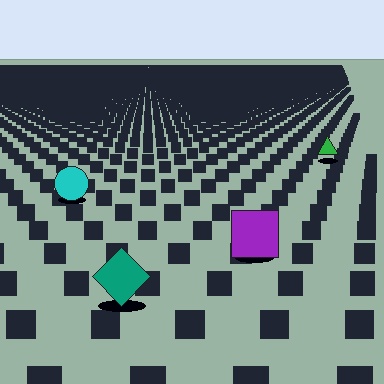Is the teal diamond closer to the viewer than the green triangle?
Yes. The teal diamond is closer — you can tell from the texture gradient: the ground texture is coarser near it.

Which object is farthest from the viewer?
The green triangle is farthest from the viewer. It appears smaller and the ground texture around it is denser.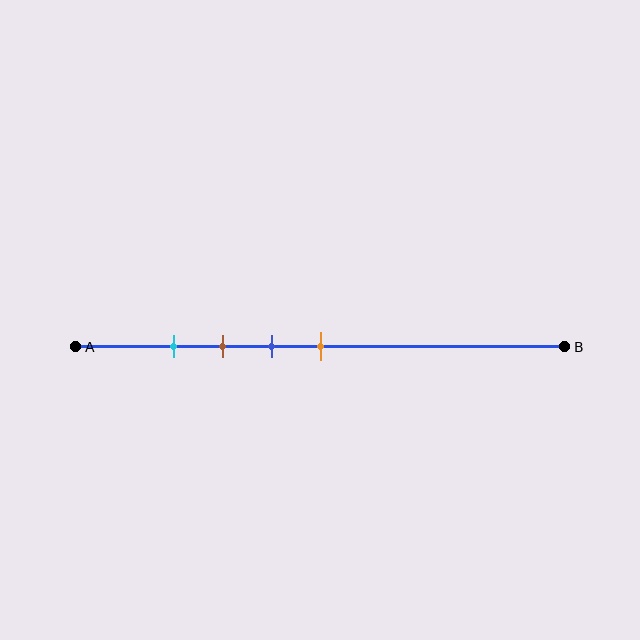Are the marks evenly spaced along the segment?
Yes, the marks are approximately evenly spaced.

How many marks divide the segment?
There are 4 marks dividing the segment.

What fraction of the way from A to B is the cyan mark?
The cyan mark is approximately 20% (0.2) of the way from A to B.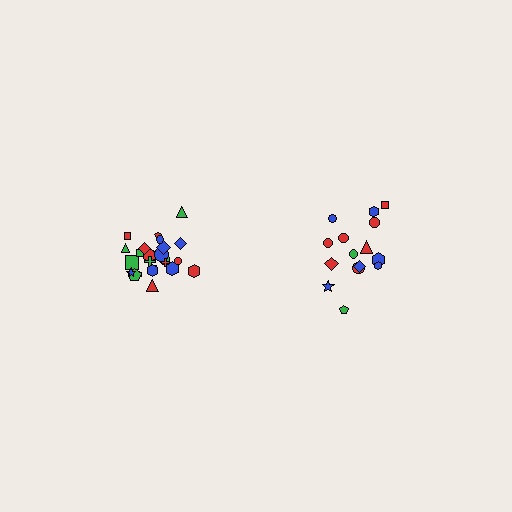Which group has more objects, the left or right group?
The left group.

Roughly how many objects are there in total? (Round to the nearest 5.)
Roughly 45 objects in total.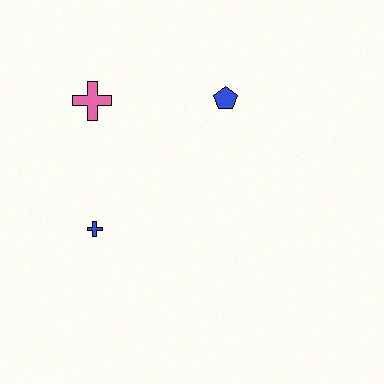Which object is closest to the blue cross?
The pink cross is closest to the blue cross.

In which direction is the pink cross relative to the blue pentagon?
The pink cross is to the left of the blue pentagon.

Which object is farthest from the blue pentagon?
The blue cross is farthest from the blue pentagon.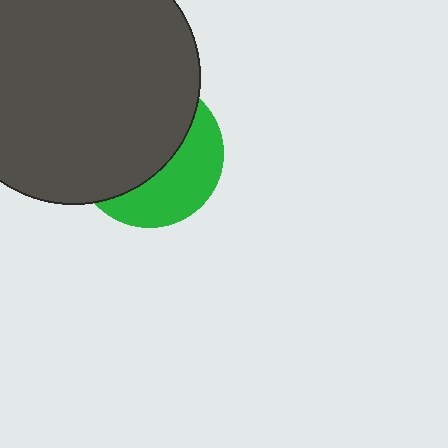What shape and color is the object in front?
The object in front is a dark gray circle.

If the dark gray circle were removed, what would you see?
You would see the complete green circle.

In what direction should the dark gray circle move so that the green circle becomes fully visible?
The dark gray circle should move toward the upper-left. That is the shortest direction to clear the overlap and leave the green circle fully visible.